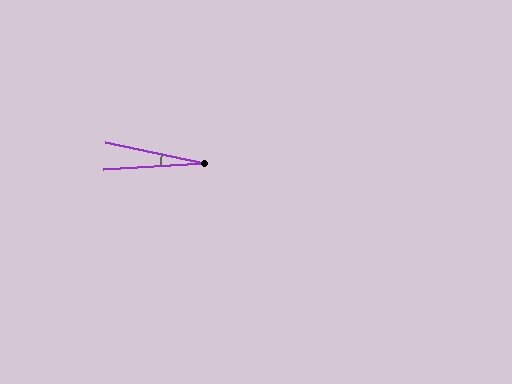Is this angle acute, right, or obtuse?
It is acute.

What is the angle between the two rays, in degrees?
Approximately 16 degrees.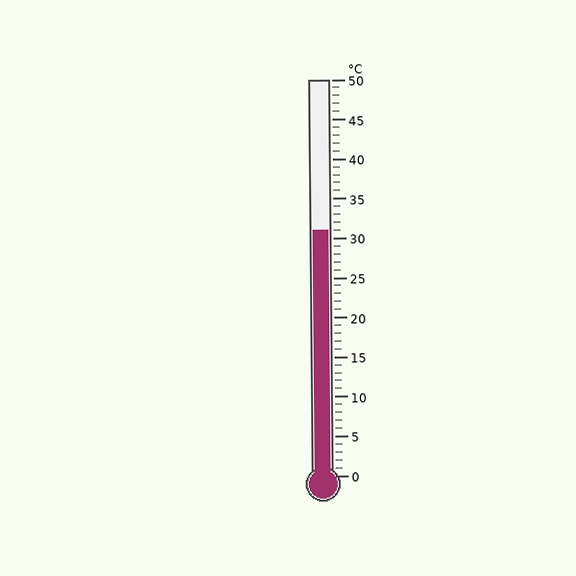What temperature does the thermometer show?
The thermometer shows approximately 31°C.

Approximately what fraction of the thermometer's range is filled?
The thermometer is filled to approximately 60% of its range.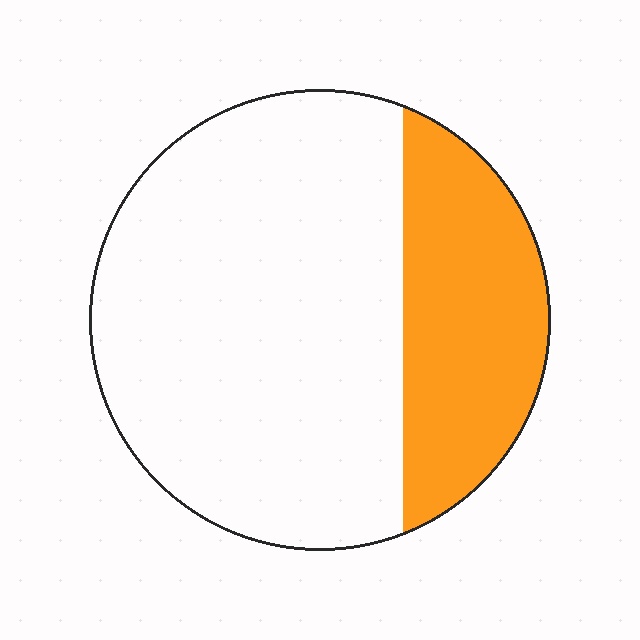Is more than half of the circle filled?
No.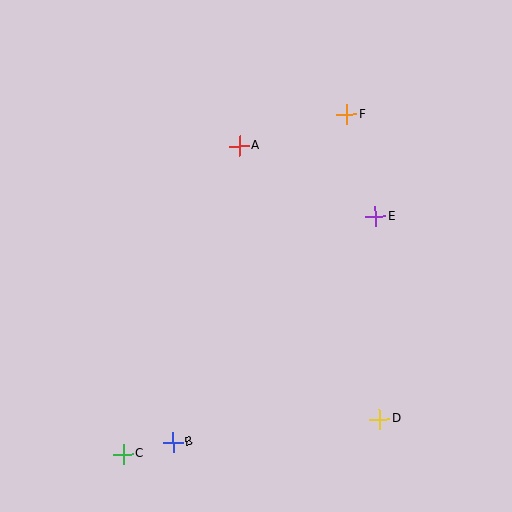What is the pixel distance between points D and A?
The distance between D and A is 307 pixels.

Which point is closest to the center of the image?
Point A at (240, 146) is closest to the center.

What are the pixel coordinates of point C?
Point C is at (123, 454).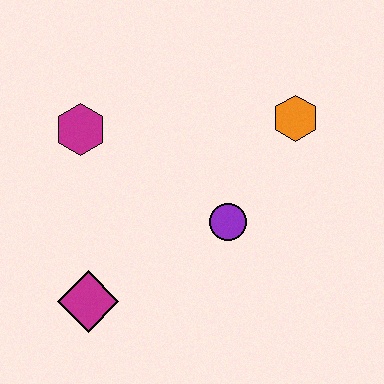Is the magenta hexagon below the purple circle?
No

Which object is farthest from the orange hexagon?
The magenta diamond is farthest from the orange hexagon.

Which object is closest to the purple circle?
The orange hexagon is closest to the purple circle.